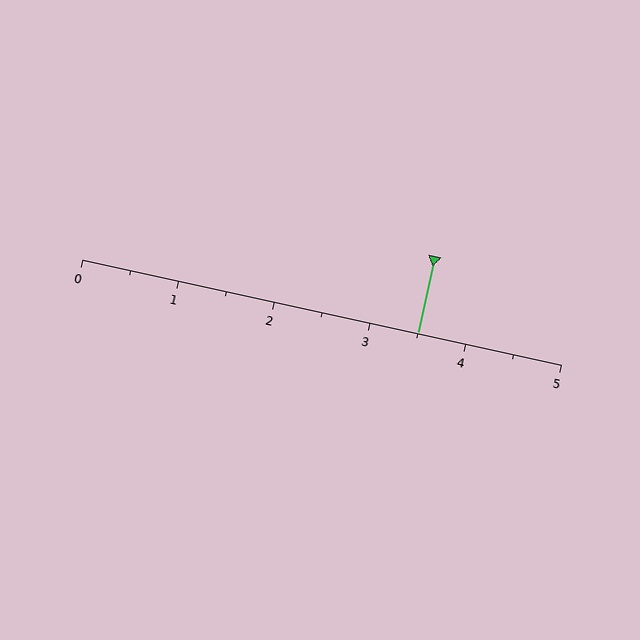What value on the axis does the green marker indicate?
The marker indicates approximately 3.5.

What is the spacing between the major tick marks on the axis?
The major ticks are spaced 1 apart.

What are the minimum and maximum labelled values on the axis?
The axis runs from 0 to 5.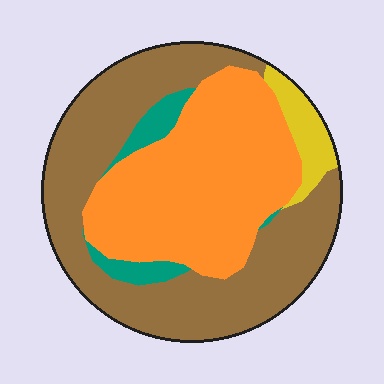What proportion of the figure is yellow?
Yellow takes up less than a quarter of the figure.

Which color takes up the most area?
Brown, at roughly 50%.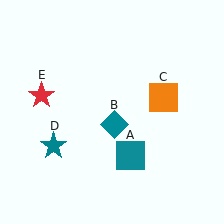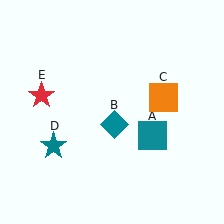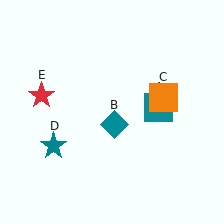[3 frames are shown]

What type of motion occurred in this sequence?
The teal square (object A) rotated counterclockwise around the center of the scene.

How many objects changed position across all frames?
1 object changed position: teal square (object A).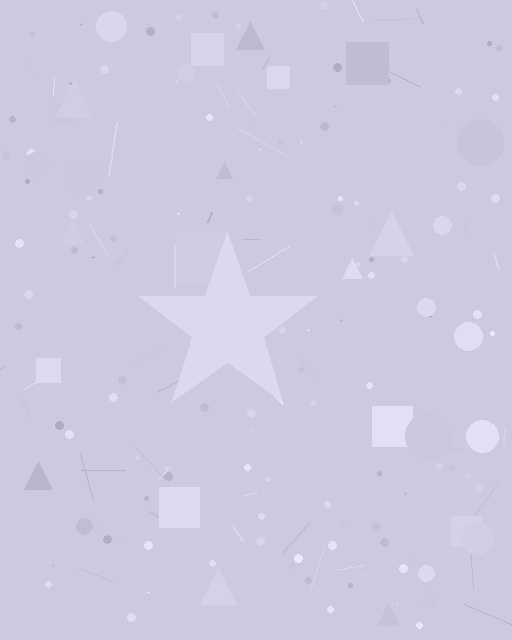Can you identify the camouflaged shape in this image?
The camouflaged shape is a star.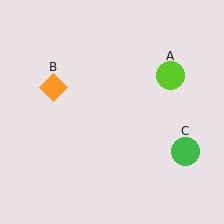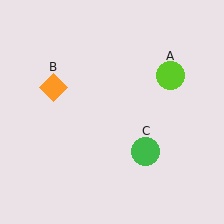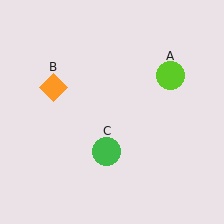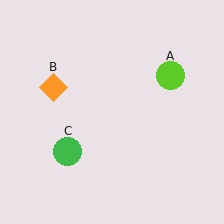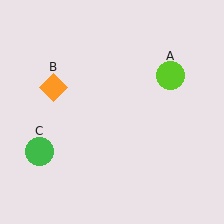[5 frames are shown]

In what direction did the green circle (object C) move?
The green circle (object C) moved left.